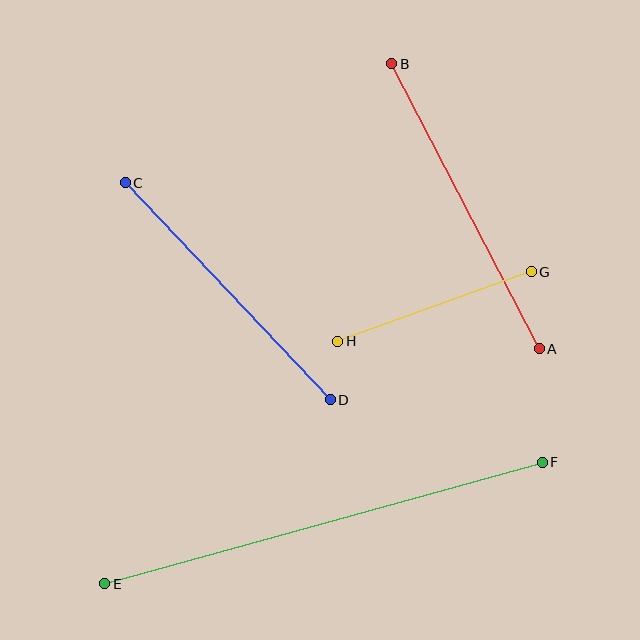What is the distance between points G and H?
The distance is approximately 206 pixels.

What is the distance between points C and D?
The distance is approximately 299 pixels.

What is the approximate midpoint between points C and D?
The midpoint is at approximately (228, 291) pixels.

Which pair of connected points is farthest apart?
Points E and F are farthest apart.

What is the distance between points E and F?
The distance is approximately 454 pixels.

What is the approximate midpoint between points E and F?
The midpoint is at approximately (324, 523) pixels.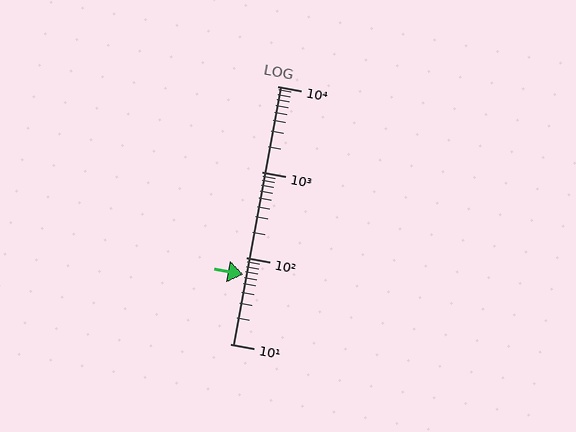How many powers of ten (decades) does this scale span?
The scale spans 3 decades, from 10 to 10000.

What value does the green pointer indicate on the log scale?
The pointer indicates approximately 65.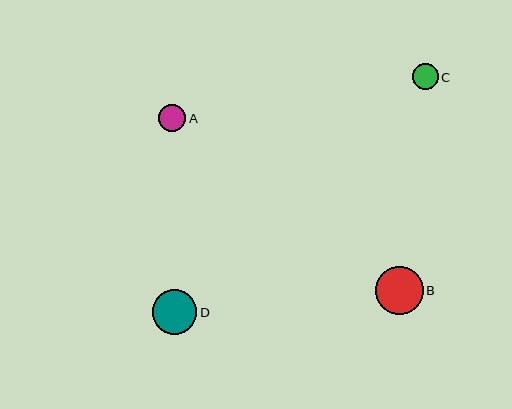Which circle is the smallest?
Circle C is the smallest with a size of approximately 26 pixels.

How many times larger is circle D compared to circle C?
Circle D is approximately 1.7 times the size of circle C.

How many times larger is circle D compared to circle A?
Circle D is approximately 1.6 times the size of circle A.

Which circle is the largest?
Circle B is the largest with a size of approximately 48 pixels.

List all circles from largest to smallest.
From largest to smallest: B, D, A, C.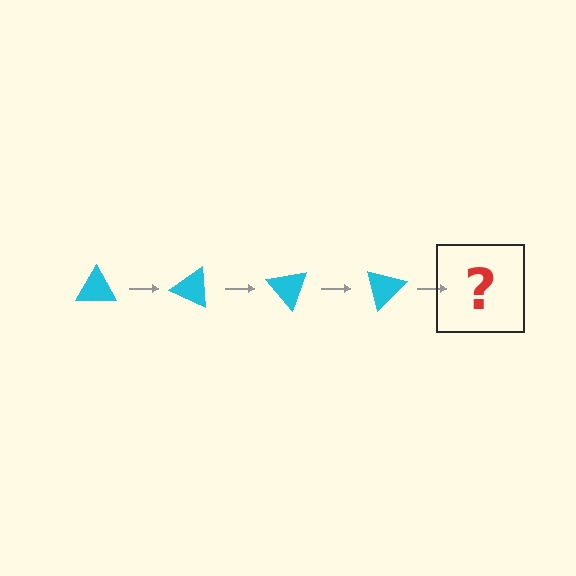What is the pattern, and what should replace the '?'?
The pattern is that the triangle rotates 25 degrees each step. The '?' should be a cyan triangle rotated 100 degrees.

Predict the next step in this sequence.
The next step is a cyan triangle rotated 100 degrees.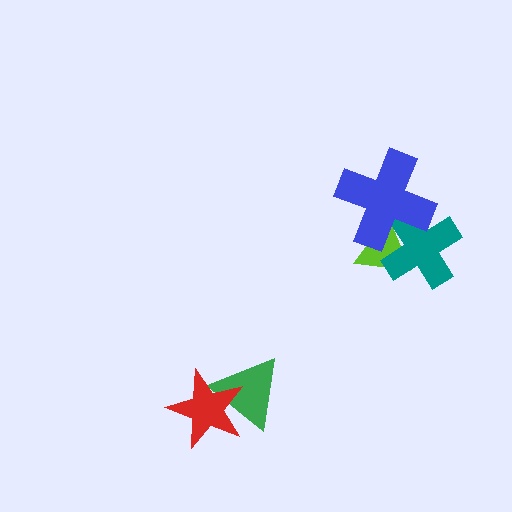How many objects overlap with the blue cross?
2 objects overlap with the blue cross.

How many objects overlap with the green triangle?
1 object overlaps with the green triangle.